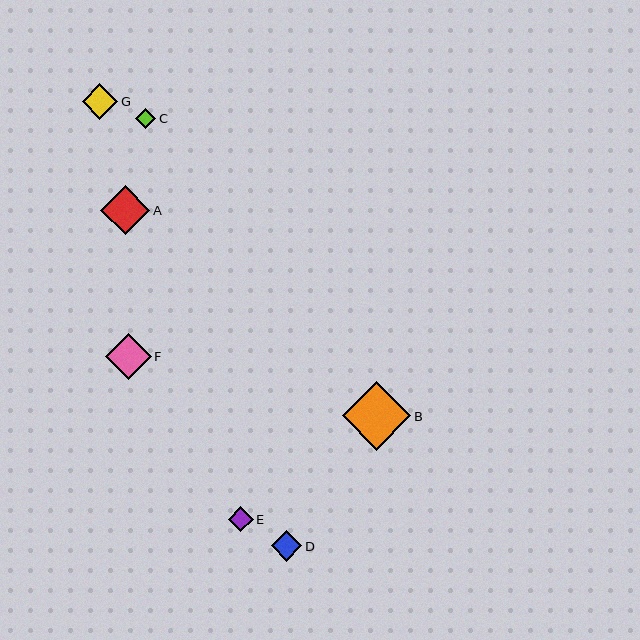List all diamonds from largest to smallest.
From largest to smallest: B, A, F, G, D, E, C.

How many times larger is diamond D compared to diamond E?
Diamond D is approximately 1.2 times the size of diamond E.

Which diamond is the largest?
Diamond B is the largest with a size of approximately 69 pixels.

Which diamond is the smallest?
Diamond C is the smallest with a size of approximately 21 pixels.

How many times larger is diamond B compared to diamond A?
Diamond B is approximately 1.4 times the size of diamond A.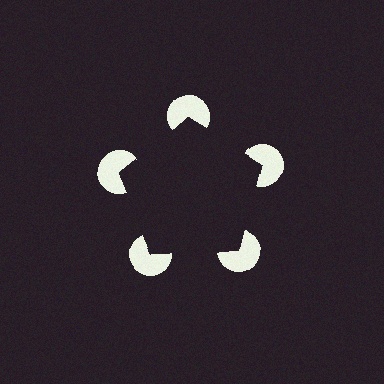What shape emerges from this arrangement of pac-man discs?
An illusory pentagon — its edges are inferred from the aligned wedge cuts in the pac-man discs, not physically drawn.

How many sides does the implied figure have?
5 sides.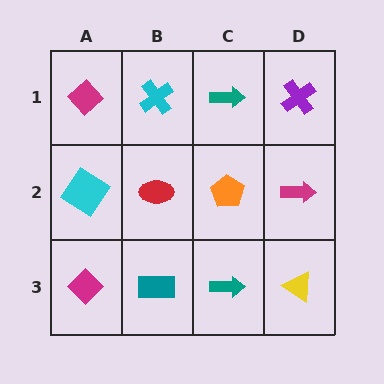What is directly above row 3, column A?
A cyan diamond.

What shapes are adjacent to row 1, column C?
An orange pentagon (row 2, column C), a cyan cross (row 1, column B), a purple cross (row 1, column D).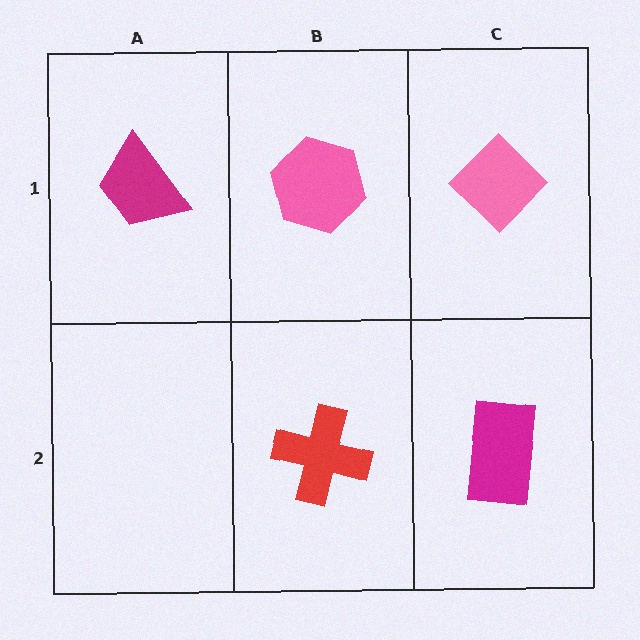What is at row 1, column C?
A pink diamond.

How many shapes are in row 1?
3 shapes.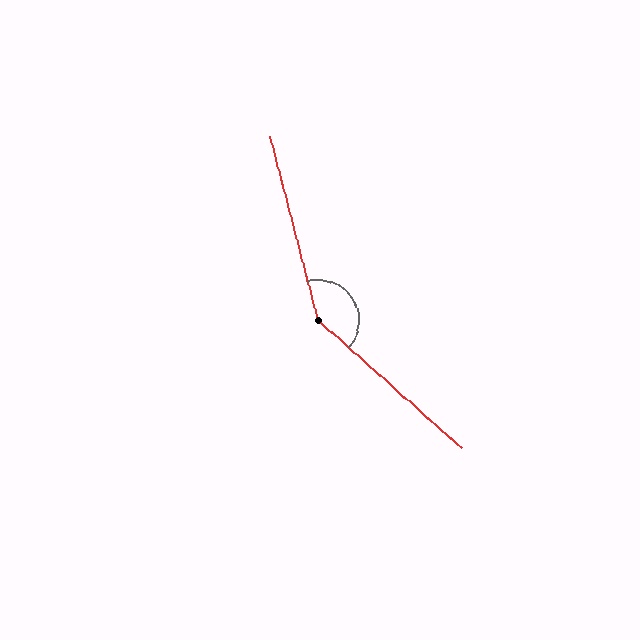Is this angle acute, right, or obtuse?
It is obtuse.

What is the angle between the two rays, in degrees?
Approximately 146 degrees.